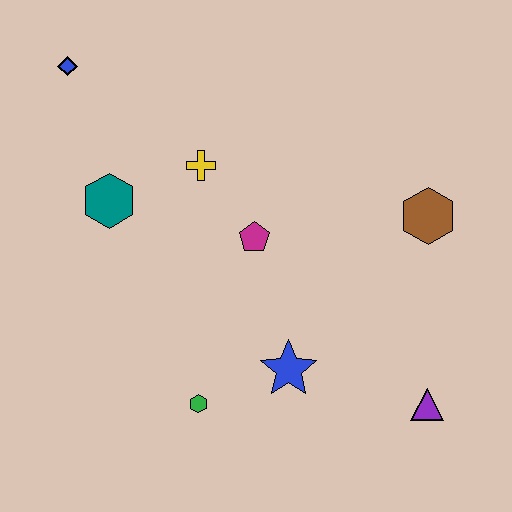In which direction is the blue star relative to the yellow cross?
The blue star is below the yellow cross.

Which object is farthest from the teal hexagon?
The purple triangle is farthest from the teal hexagon.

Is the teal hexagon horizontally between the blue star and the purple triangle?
No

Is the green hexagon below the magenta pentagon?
Yes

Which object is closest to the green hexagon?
The blue star is closest to the green hexagon.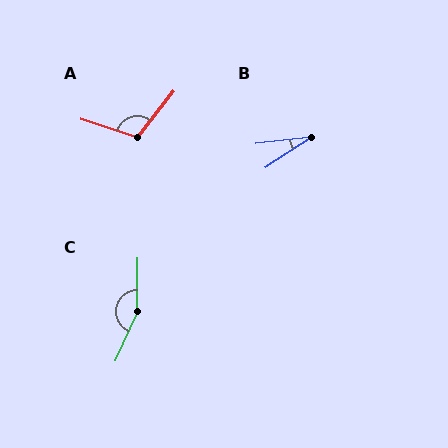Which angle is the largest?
C, at approximately 157 degrees.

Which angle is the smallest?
B, at approximately 27 degrees.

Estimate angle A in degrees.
Approximately 110 degrees.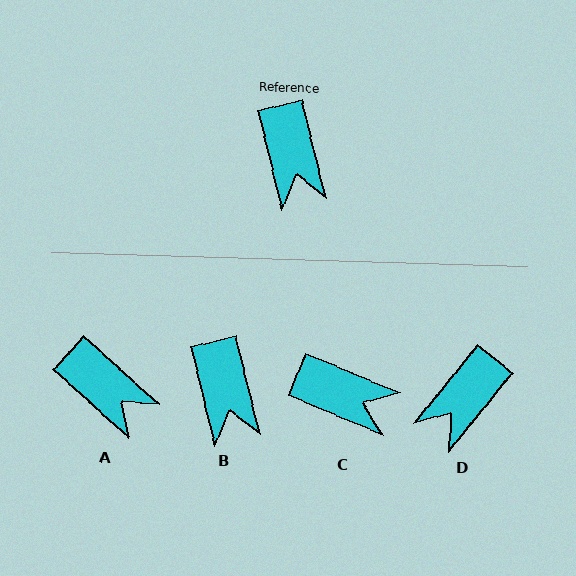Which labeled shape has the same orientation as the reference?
B.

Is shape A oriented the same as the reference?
No, it is off by about 34 degrees.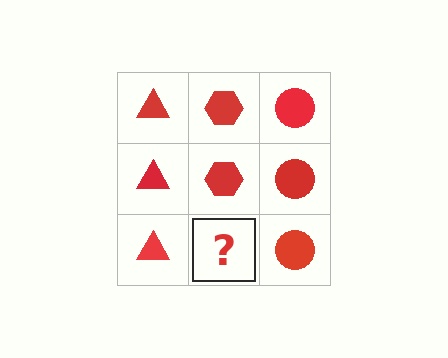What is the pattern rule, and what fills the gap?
The rule is that each column has a consistent shape. The gap should be filled with a red hexagon.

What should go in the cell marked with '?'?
The missing cell should contain a red hexagon.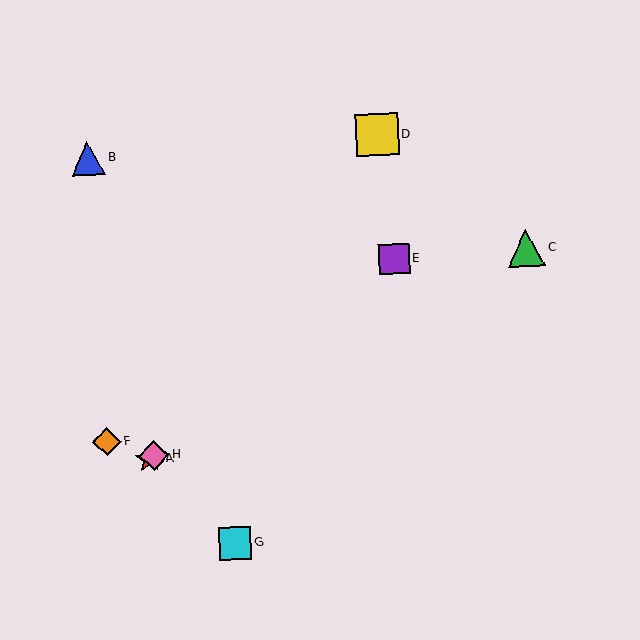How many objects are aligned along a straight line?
3 objects (A, E, H) are aligned along a straight line.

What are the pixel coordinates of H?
Object H is at (154, 455).